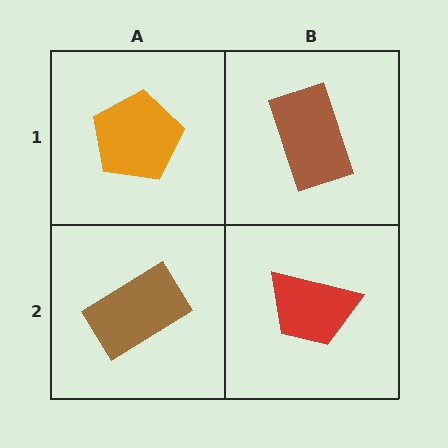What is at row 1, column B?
A brown rectangle.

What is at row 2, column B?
A red trapezoid.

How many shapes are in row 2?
2 shapes.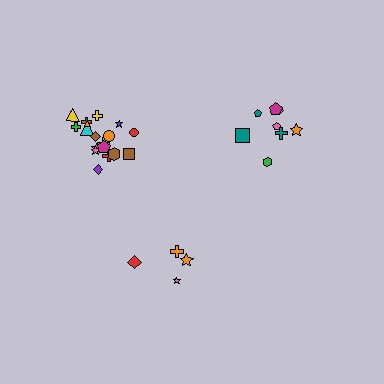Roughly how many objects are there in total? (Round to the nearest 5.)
Roughly 30 objects in total.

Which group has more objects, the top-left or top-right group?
The top-left group.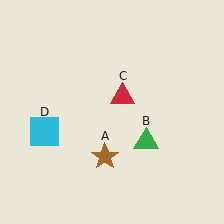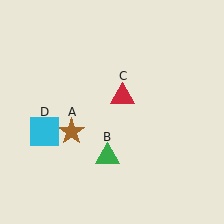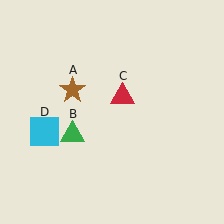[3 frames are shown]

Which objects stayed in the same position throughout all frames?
Red triangle (object C) and cyan square (object D) remained stationary.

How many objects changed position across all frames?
2 objects changed position: brown star (object A), green triangle (object B).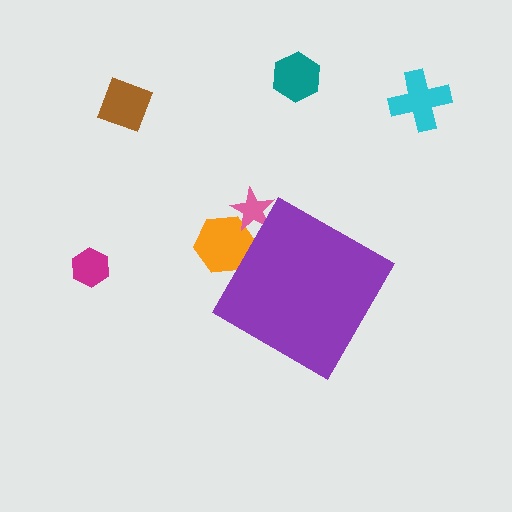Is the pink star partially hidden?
Yes, the pink star is partially hidden behind the purple diamond.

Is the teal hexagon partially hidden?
No, the teal hexagon is fully visible.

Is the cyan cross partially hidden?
No, the cyan cross is fully visible.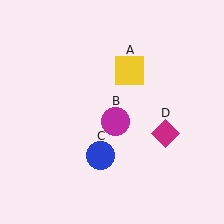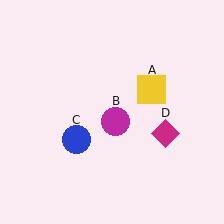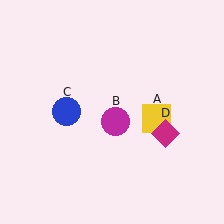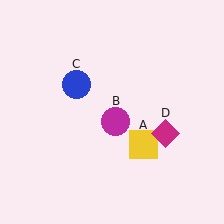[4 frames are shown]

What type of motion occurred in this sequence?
The yellow square (object A), blue circle (object C) rotated clockwise around the center of the scene.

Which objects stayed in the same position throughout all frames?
Magenta circle (object B) and magenta diamond (object D) remained stationary.